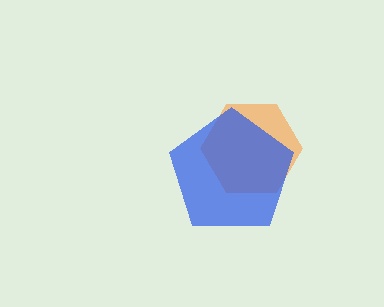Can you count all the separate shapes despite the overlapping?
Yes, there are 2 separate shapes.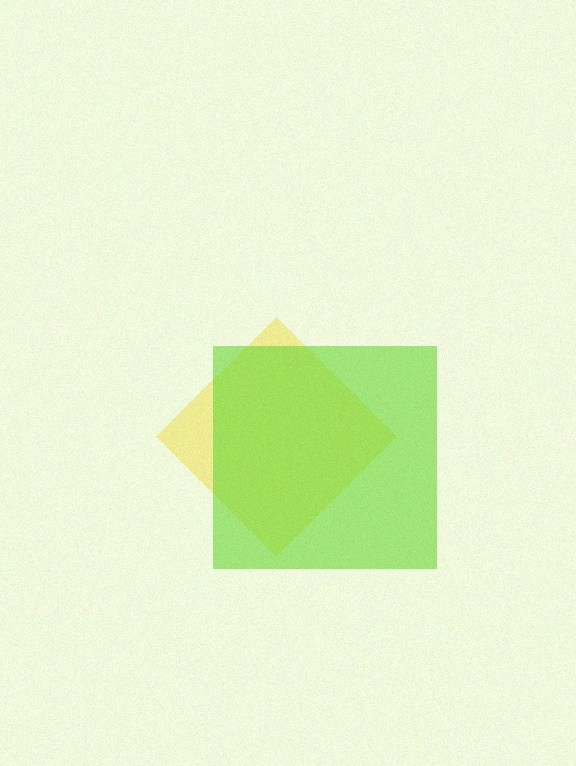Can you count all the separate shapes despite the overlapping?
Yes, there are 2 separate shapes.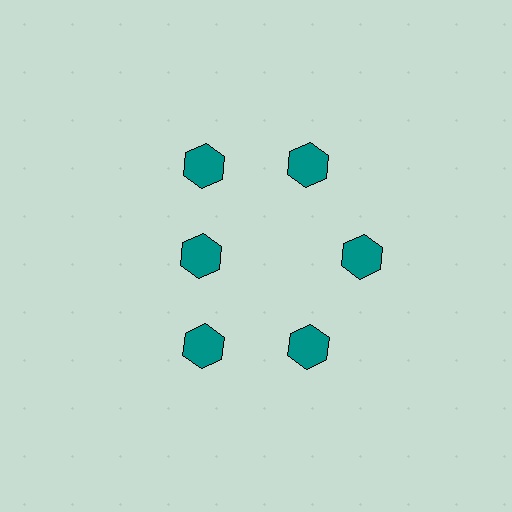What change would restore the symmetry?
The symmetry would be restored by moving it outward, back onto the ring so that all 6 hexagons sit at equal angles and equal distance from the center.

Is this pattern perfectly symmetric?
No. The 6 teal hexagons are arranged in a ring, but one element near the 9 o'clock position is pulled inward toward the center, breaking the 6-fold rotational symmetry.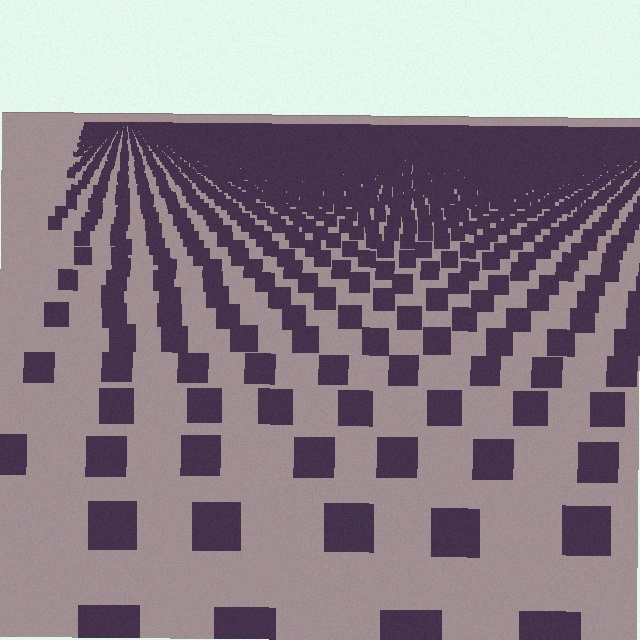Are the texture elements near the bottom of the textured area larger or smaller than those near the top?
Larger. Near the bottom, elements are closer to the viewer and appear at a bigger on-screen size.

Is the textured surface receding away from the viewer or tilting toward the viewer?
The surface is receding away from the viewer. Texture elements get smaller and denser toward the top.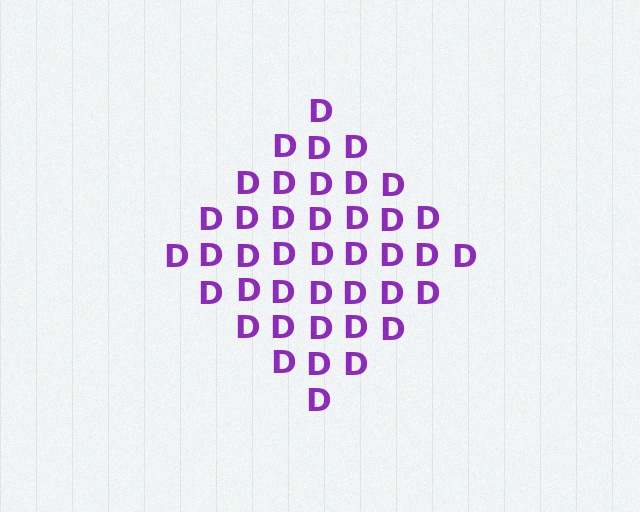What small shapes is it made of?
It is made of small letter D's.